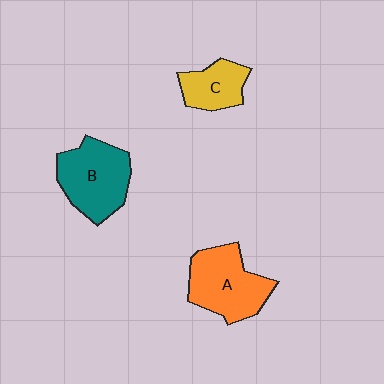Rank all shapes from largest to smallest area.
From largest to smallest: B (teal), A (orange), C (yellow).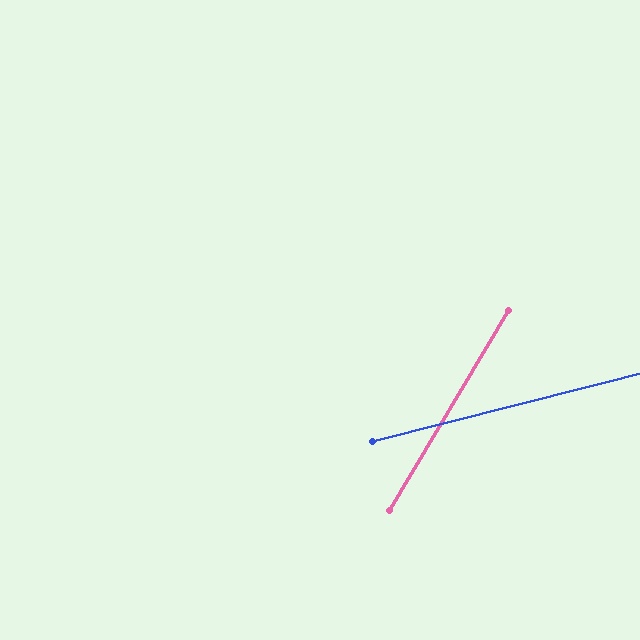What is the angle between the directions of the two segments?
Approximately 45 degrees.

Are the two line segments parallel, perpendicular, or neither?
Neither parallel nor perpendicular — they differ by about 45°.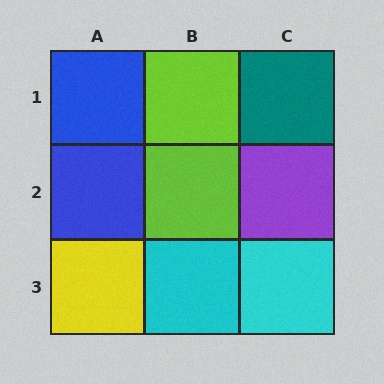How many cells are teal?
1 cell is teal.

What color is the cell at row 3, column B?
Cyan.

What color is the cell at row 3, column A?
Yellow.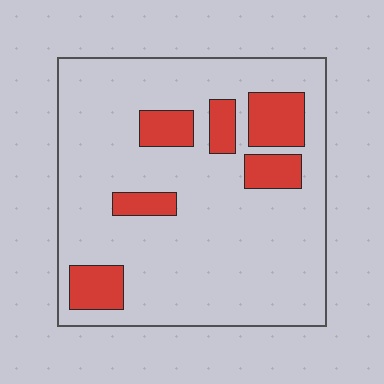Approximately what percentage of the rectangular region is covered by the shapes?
Approximately 15%.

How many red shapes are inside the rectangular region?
6.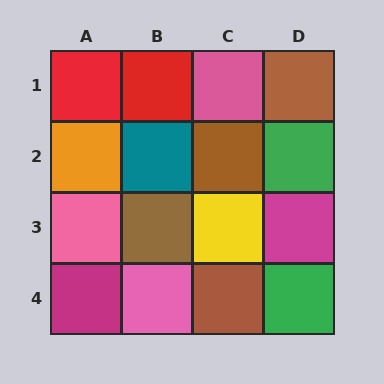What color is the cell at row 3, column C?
Yellow.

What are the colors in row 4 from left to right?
Magenta, pink, brown, green.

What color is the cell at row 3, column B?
Brown.